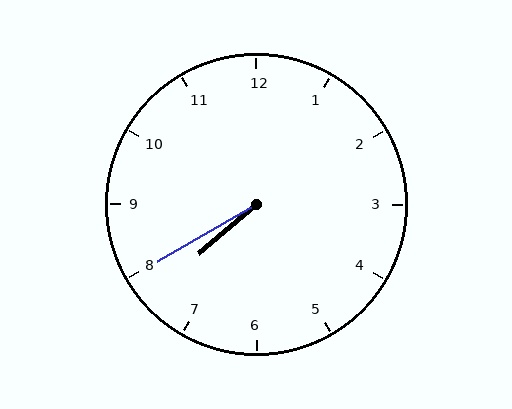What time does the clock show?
7:40.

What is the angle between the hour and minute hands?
Approximately 10 degrees.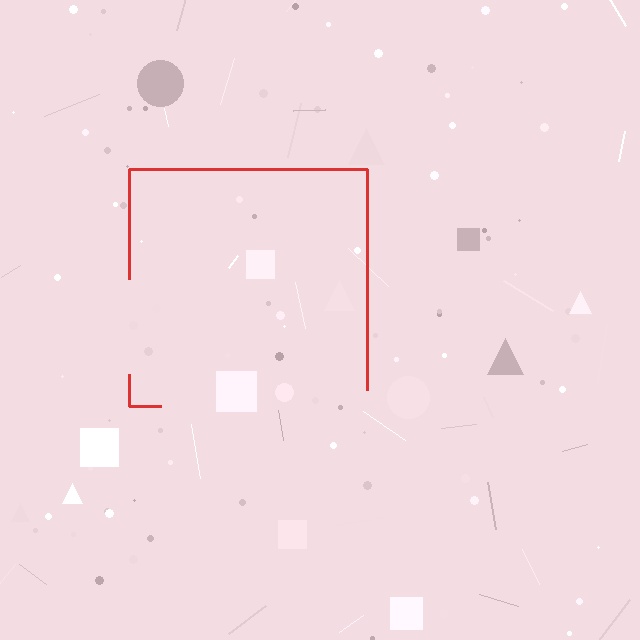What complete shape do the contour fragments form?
The contour fragments form a square.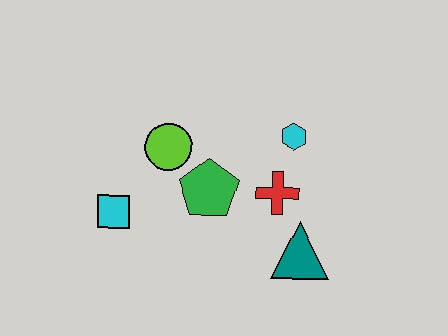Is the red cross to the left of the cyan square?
No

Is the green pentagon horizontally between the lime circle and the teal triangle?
Yes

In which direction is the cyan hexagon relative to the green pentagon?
The cyan hexagon is to the right of the green pentagon.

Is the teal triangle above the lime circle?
No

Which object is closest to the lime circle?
The green pentagon is closest to the lime circle.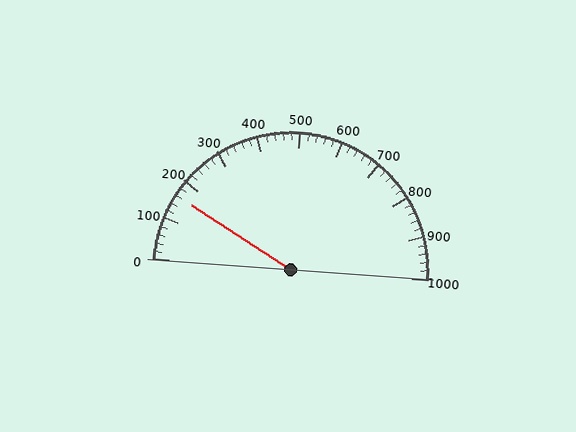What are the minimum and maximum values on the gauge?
The gauge ranges from 0 to 1000.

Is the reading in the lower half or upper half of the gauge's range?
The reading is in the lower half of the range (0 to 1000).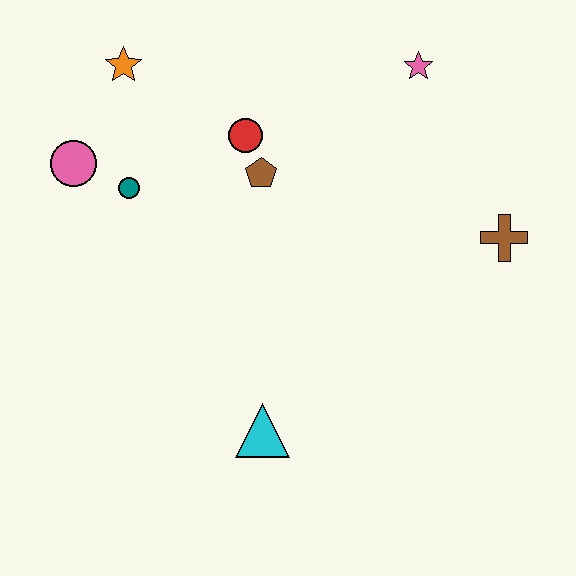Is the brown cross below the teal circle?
Yes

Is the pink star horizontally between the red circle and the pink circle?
No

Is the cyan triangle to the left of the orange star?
No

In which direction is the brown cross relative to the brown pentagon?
The brown cross is to the right of the brown pentagon.